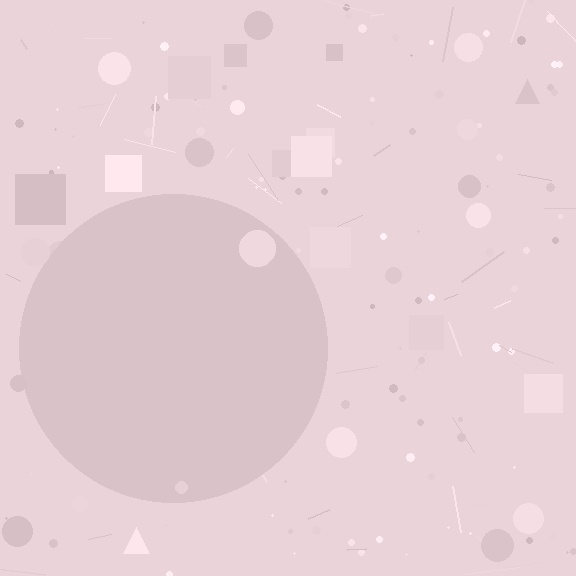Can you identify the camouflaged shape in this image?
The camouflaged shape is a circle.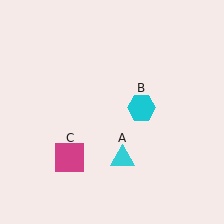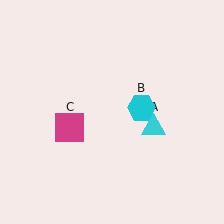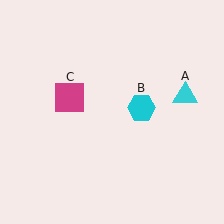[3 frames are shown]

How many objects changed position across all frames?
2 objects changed position: cyan triangle (object A), magenta square (object C).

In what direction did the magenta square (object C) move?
The magenta square (object C) moved up.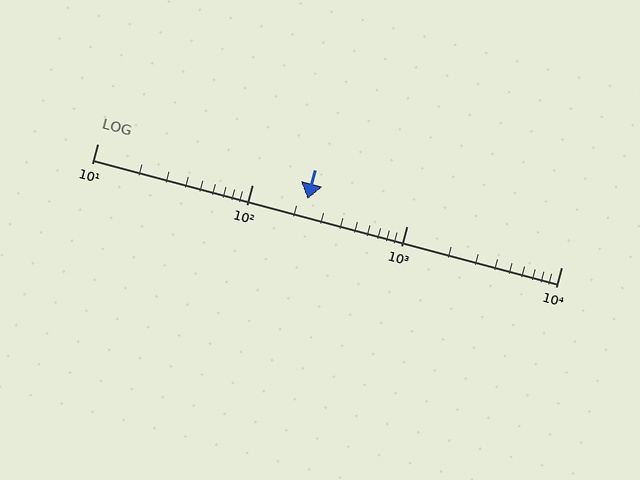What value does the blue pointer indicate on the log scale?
The pointer indicates approximately 230.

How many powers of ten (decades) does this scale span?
The scale spans 3 decades, from 10 to 10000.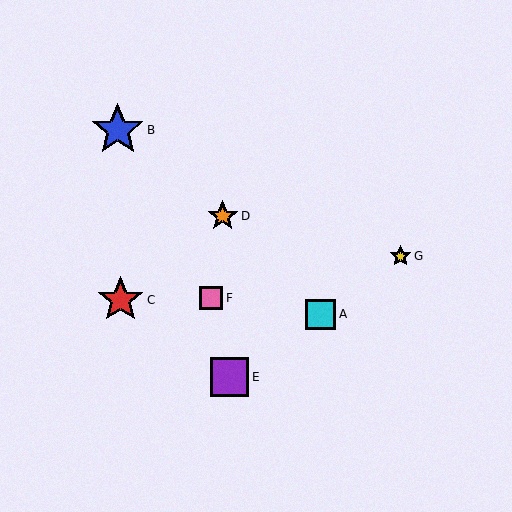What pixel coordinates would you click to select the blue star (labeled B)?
Click at (118, 130) to select the blue star B.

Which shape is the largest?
The blue star (labeled B) is the largest.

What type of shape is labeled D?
Shape D is an orange star.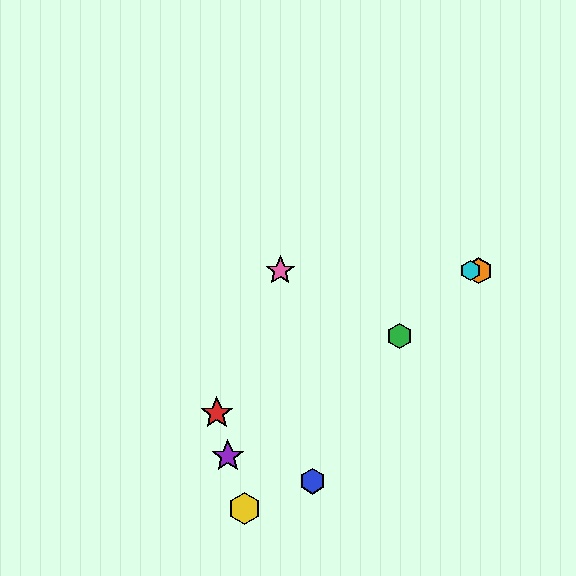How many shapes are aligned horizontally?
3 shapes (the orange hexagon, the cyan hexagon, the pink star) are aligned horizontally.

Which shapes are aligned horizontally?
The orange hexagon, the cyan hexagon, the pink star are aligned horizontally.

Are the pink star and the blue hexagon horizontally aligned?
No, the pink star is at y≈271 and the blue hexagon is at y≈481.